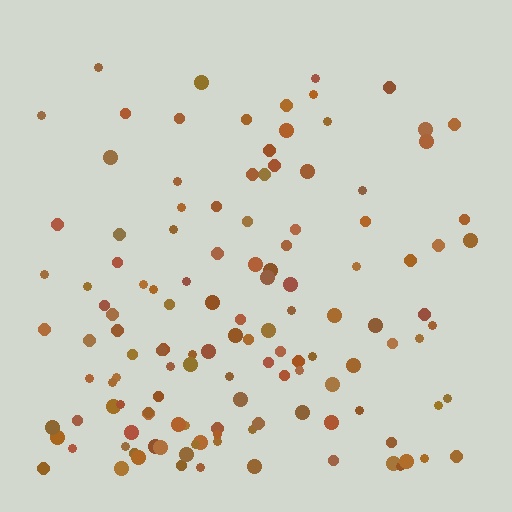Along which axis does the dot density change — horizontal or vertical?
Vertical.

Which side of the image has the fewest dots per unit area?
The top.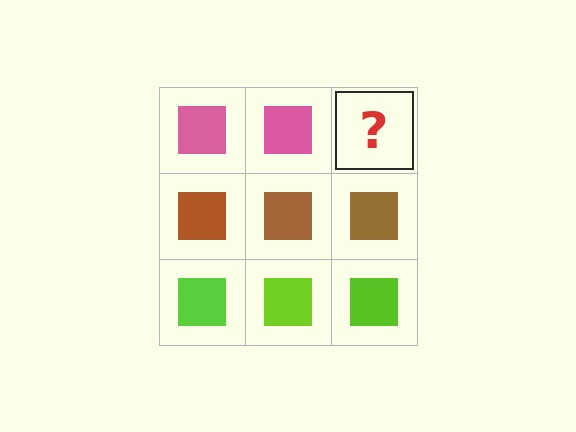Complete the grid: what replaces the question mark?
The question mark should be replaced with a pink square.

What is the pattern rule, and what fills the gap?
The rule is that each row has a consistent color. The gap should be filled with a pink square.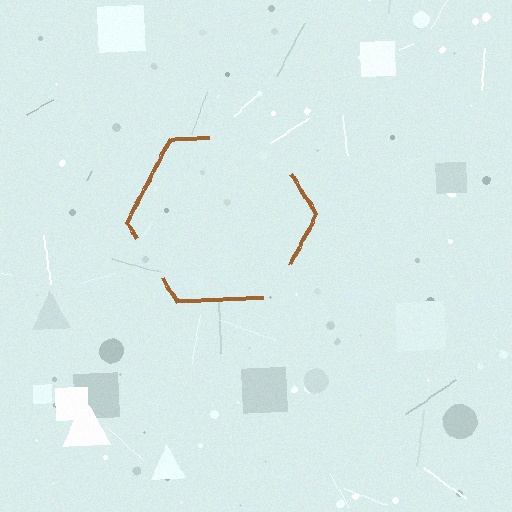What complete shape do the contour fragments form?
The contour fragments form a hexagon.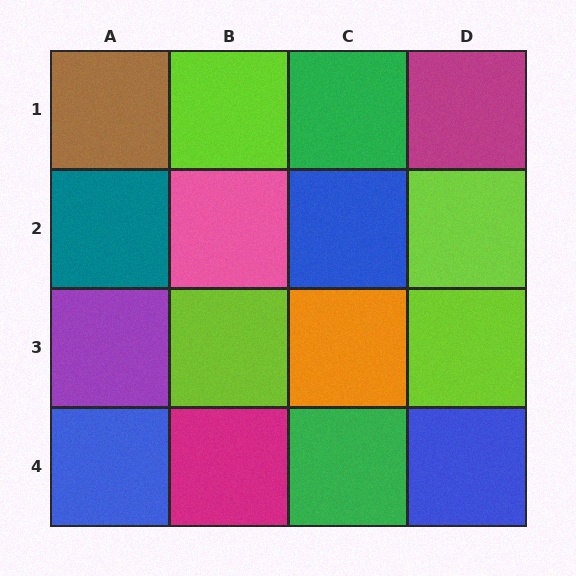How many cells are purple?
1 cell is purple.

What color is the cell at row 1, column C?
Green.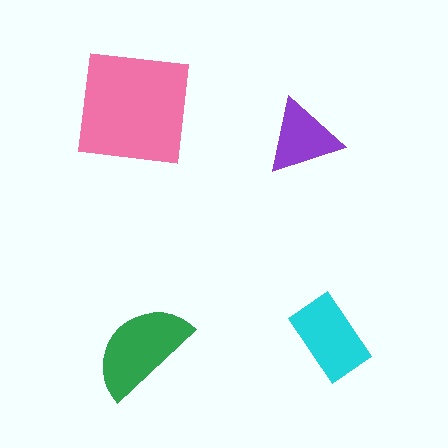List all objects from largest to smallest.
The pink square, the green semicircle, the cyan rectangle, the purple triangle.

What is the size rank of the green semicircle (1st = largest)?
2nd.